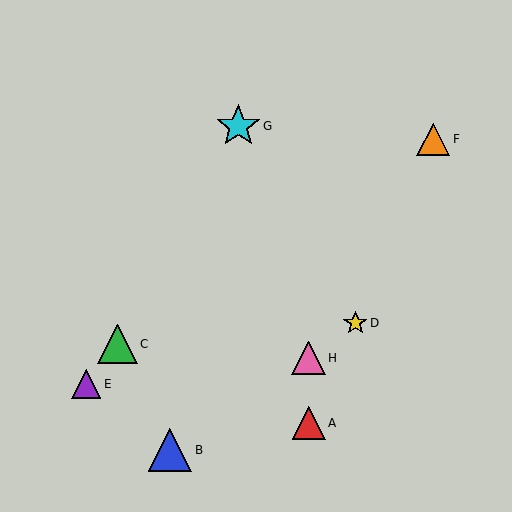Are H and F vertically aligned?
No, H is at x≈309 and F is at x≈433.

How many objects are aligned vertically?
2 objects (A, H) are aligned vertically.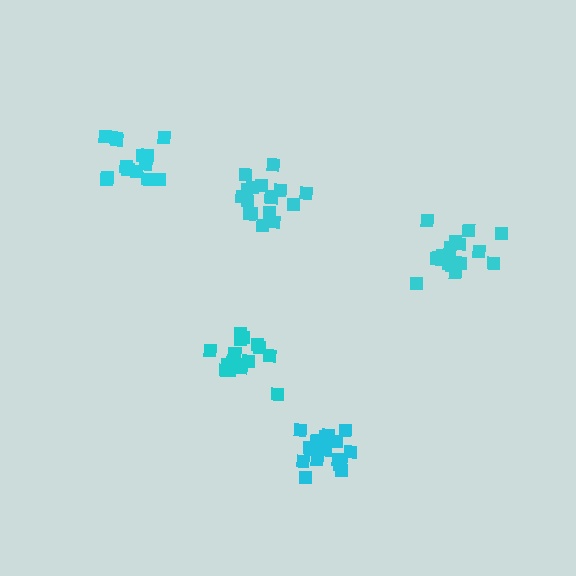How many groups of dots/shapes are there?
There are 5 groups.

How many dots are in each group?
Group 1: 17 dots, Group 2: 18 dots, Group 3: 20 dots, Group 4: 19 dots, Group 5: 15 dots (89 total).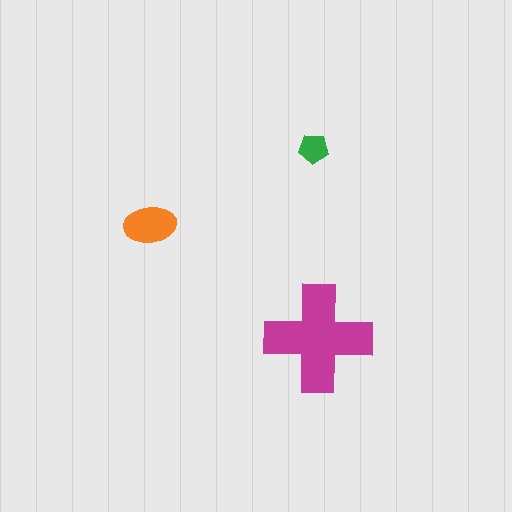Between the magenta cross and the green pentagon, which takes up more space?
The magenta cross.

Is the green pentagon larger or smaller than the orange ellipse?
Smaller.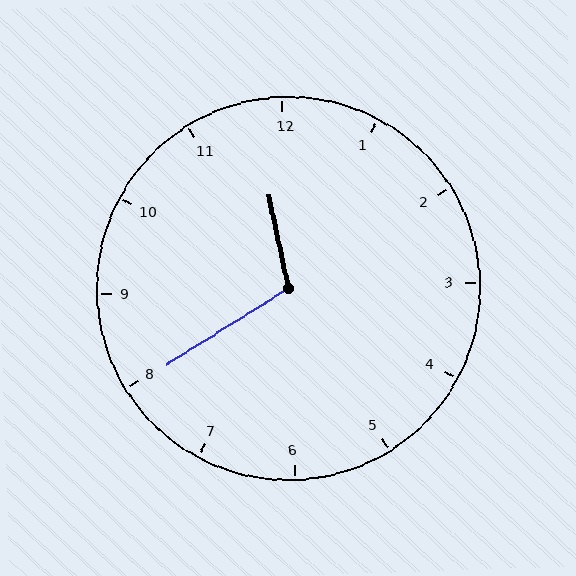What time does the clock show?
11:40.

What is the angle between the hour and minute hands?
Approximately 110 degrees.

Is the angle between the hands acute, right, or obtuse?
It is obtuse.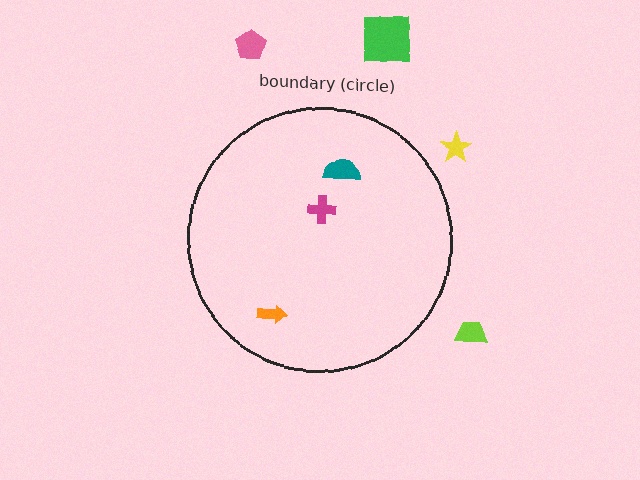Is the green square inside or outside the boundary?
Outside.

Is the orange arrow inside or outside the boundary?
Inside.